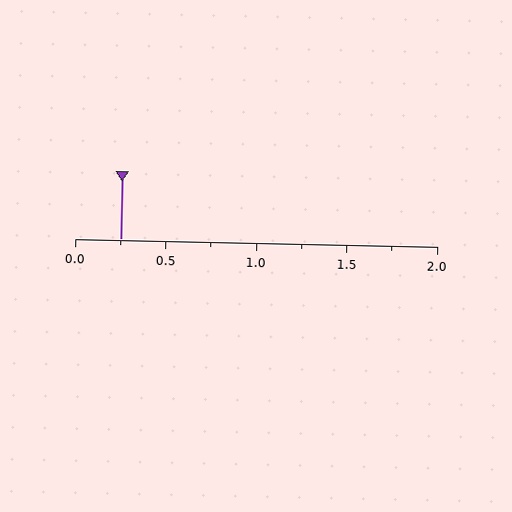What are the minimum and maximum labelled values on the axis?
The axis runs from 0.0 to 2.0.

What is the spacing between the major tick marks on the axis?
The major ticks are spaced 0.5 apart.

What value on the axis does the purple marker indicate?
The marker indicates approximately 0.25.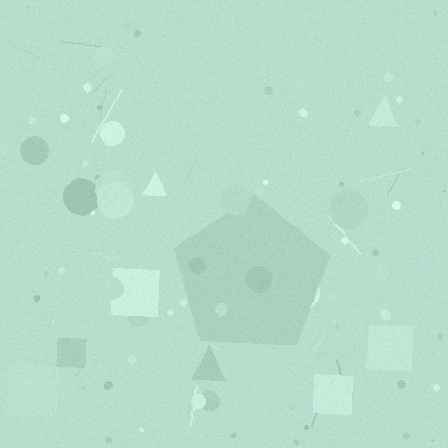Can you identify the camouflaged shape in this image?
The camouflaged shape is a pentagon.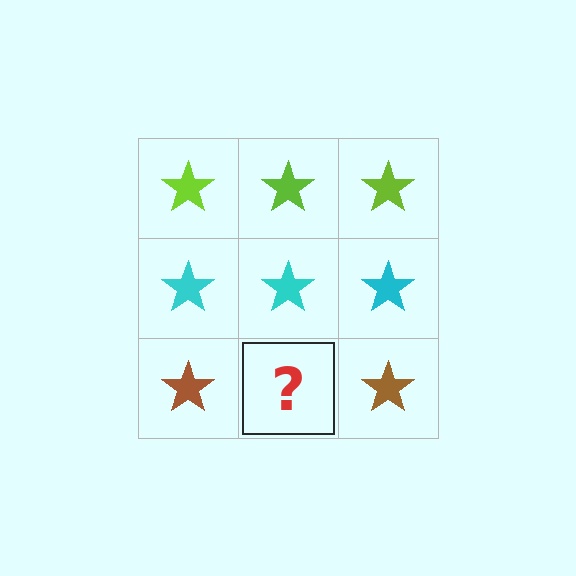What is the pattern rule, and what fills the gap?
The rule is that each row has a consistent color. The gap should be filled with a brown star.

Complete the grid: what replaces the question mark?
The question mark should be replaced with a brown star.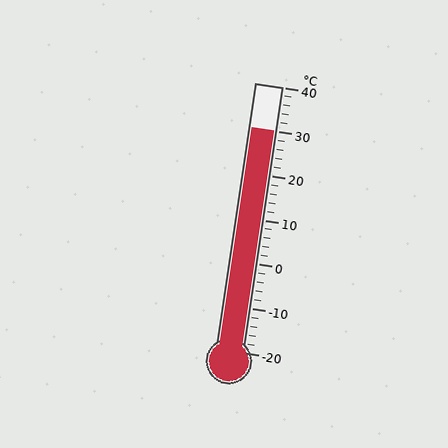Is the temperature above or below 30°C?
The temperature is at 30°C.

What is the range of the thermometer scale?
The thermometer scale ranges from -20°C to 40°C.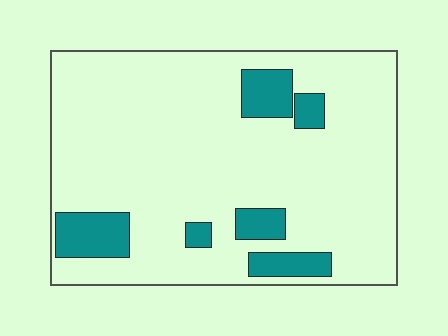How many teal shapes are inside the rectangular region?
6.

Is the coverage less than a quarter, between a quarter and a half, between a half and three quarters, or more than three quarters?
Less than a quarter.